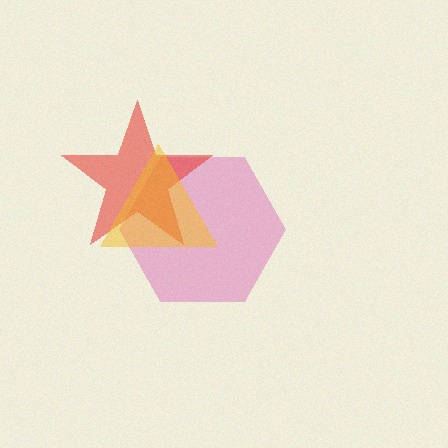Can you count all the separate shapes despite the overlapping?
Yes, there are 3 separate shapes.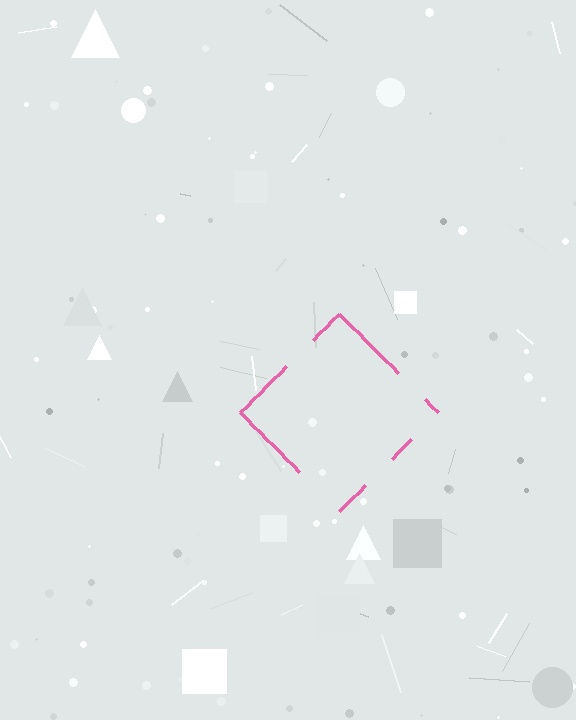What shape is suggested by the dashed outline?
The dashed outline suggests a diamond.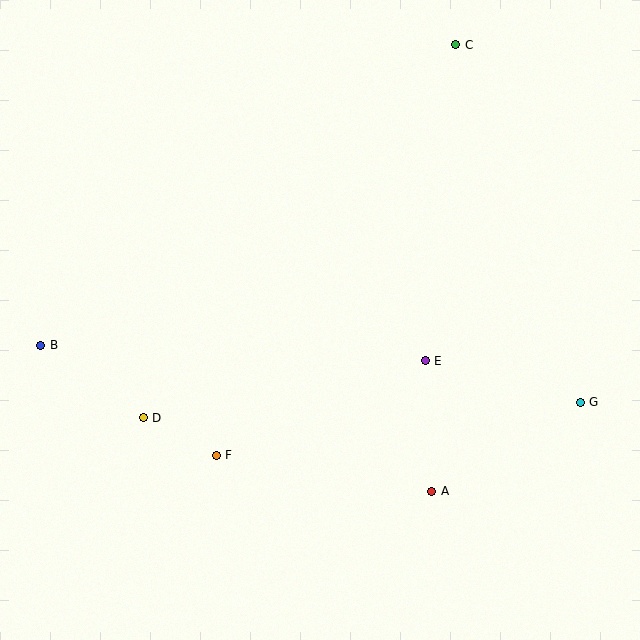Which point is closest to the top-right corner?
Point C is closest to the top-right corner.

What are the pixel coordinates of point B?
Point B is at (41, 345).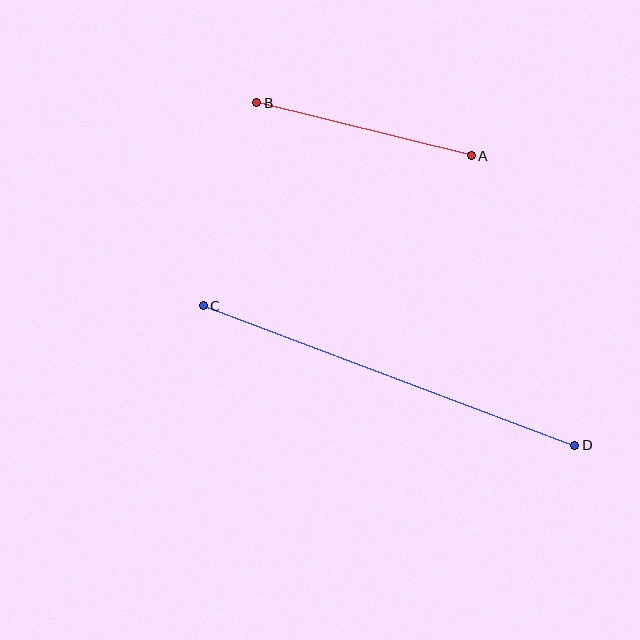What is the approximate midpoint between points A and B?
The midpoint is at approximately (364, 129) pixels.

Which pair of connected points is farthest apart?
Points C and D are farthest apart.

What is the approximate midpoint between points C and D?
The midpoint is at approximately (389, 376) pixels.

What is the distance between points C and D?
The distance is approximately 397 pixels.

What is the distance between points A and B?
The distance is approximately 221 pixels.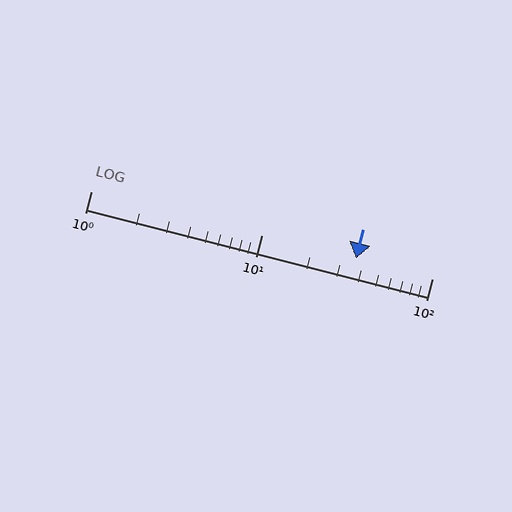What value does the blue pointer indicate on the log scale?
The pointer indicates approximately 36.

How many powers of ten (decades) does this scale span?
The scale spans 2 decades, from 1 to 100.